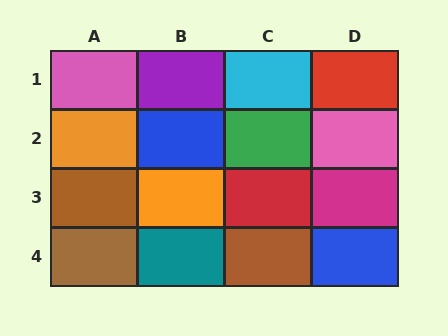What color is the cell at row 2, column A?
Orange.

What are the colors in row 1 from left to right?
Pink, purple, cyan, red.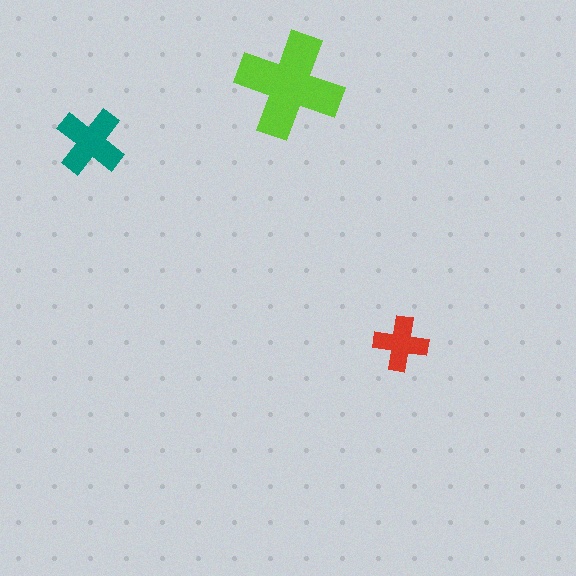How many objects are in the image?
There are 3 objects in the image.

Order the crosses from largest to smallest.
the lime one, the teal one, the red one.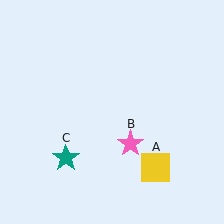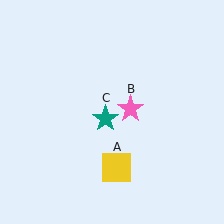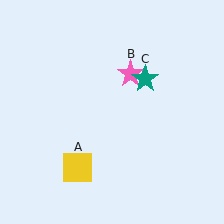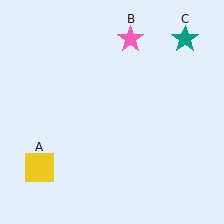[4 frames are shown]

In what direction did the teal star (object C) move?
The teal star (object C) moved up and to the right.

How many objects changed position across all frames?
3 objects changed position: yellow square (object A), pink star (object B), teal star (object C).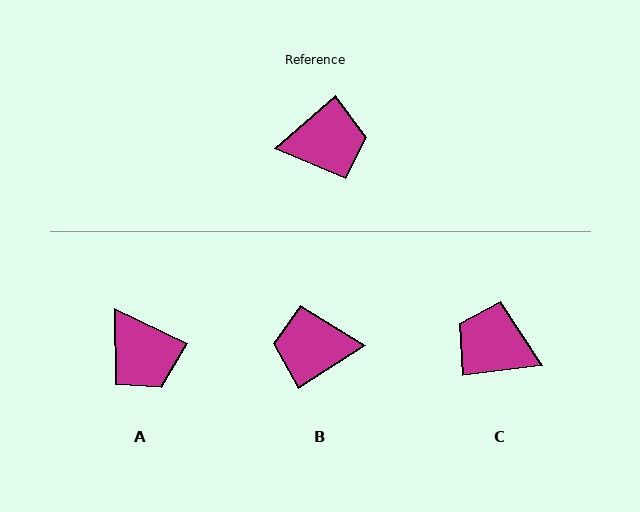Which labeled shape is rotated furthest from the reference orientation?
B, about 172 degrees away.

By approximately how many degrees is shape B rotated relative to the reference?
Approximately 172 degrees counter-clockwise.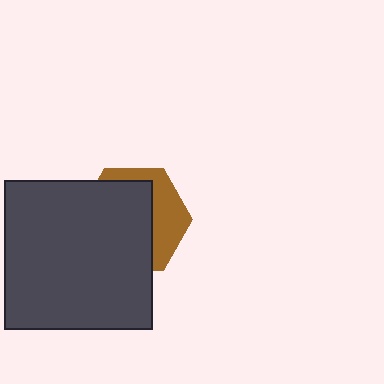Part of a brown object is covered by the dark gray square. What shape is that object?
It is a hexagon.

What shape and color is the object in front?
The object in front is a dark gray square.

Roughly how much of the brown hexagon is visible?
A small part of it is visible (roughly 35%).